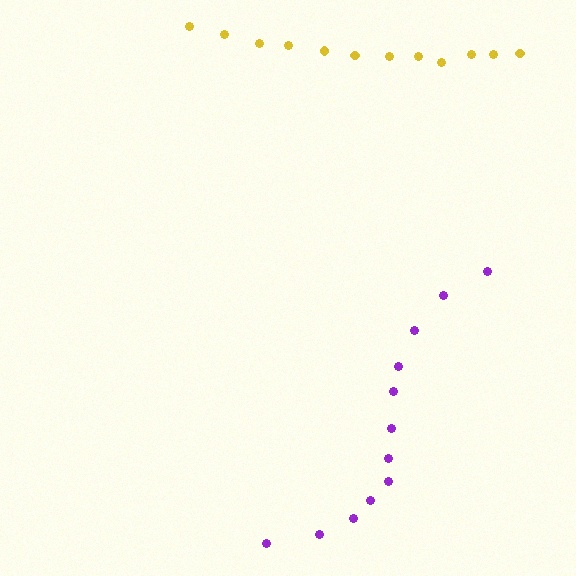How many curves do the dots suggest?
There are 2 distinct paths.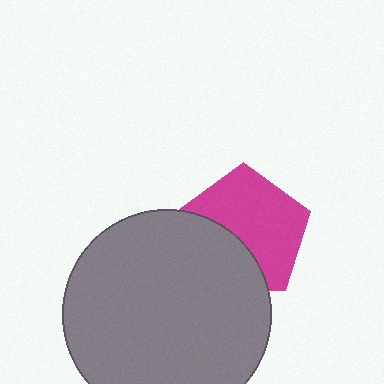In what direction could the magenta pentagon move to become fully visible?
The magenta pentagon could move toward the upper-right. That would shift it out from behind the gray circle entirely.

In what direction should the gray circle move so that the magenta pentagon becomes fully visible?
The gray circle should move toward the lower-left. That is the shortest direction to clear the overlap and leave the magenta pentagon fully visible.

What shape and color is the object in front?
The object in front is a gray circle.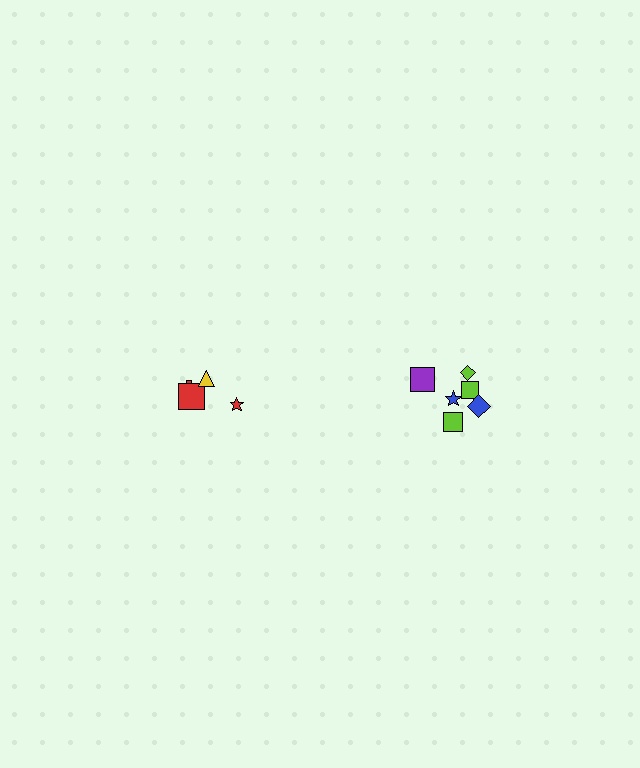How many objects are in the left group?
There are 4 objects.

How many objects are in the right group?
There are 7 objects.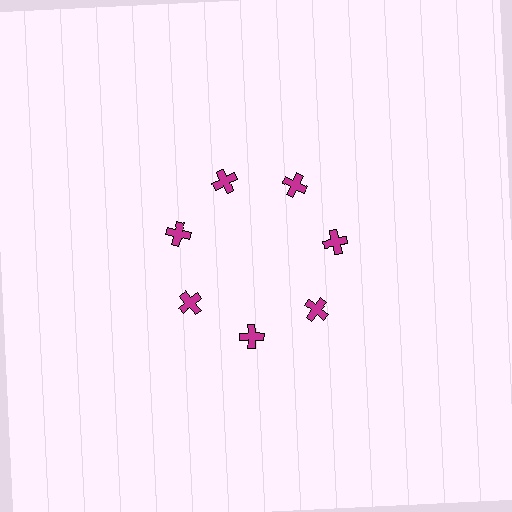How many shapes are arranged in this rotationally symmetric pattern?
There are 7 shapes, arranged in 7 groups of 1.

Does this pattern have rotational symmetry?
Yes, this pattern has 7-fold rotational symmetry. It looks the same after rotating 51 degrees around the center.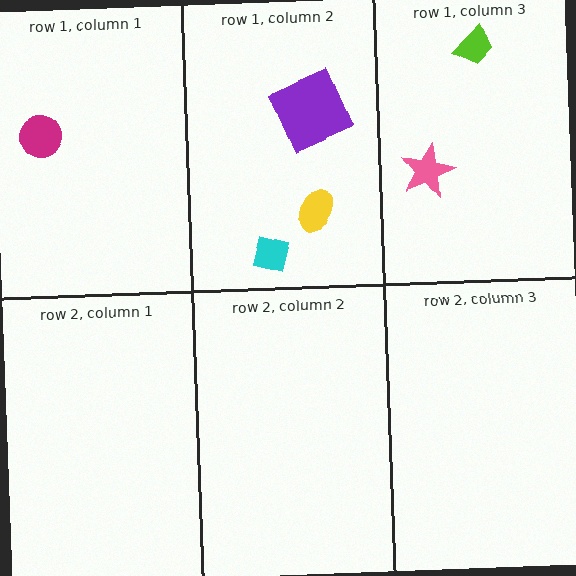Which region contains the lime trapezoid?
The row 1, column 3 region.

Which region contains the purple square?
The row 1, column 2 region.